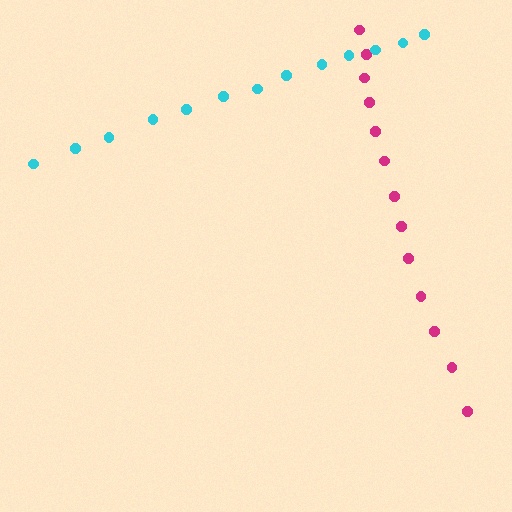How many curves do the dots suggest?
There are 2 distinct paths.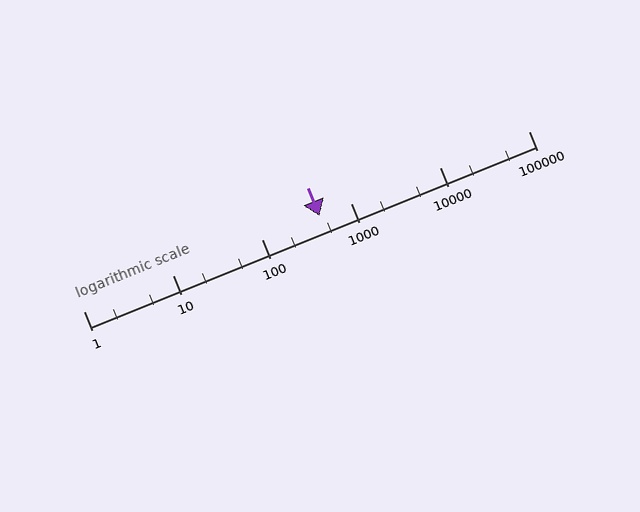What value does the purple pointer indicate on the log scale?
The pointer indicates approximately 450.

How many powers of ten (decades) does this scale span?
The scale spans 5 decades, from 1 to 100000.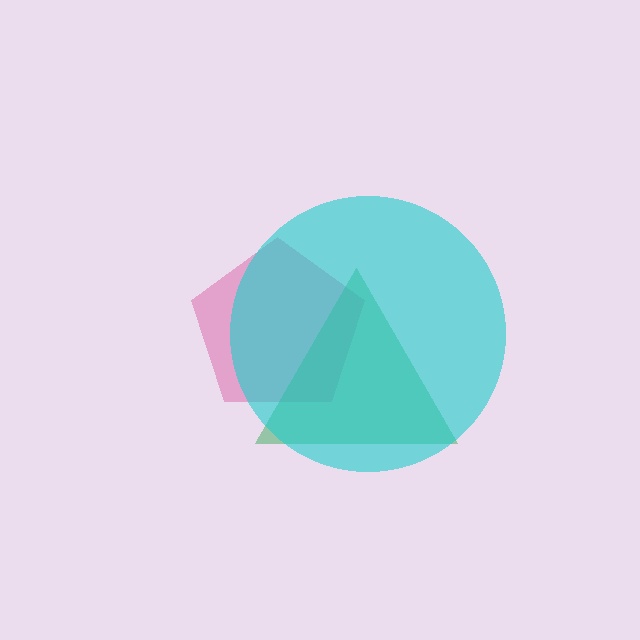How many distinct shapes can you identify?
There are 3 distinct shapes: a pink pentagon, a green triangle, a cyan circle.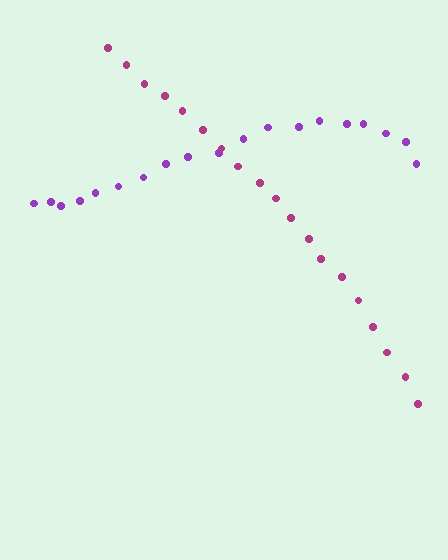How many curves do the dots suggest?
There are 2 distinct paths.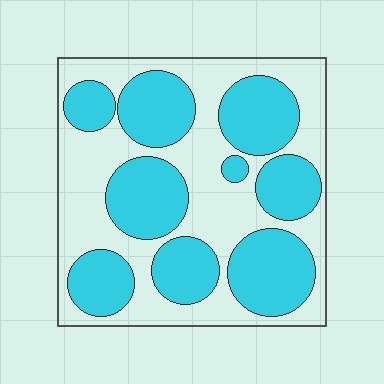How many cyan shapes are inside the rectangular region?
9.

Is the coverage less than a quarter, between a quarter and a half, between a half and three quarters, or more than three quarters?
Between a quarter and a half.